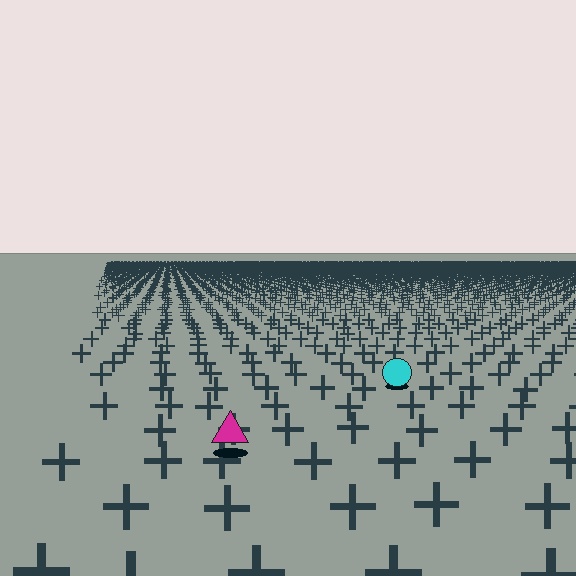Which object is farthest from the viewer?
The cyan circle is farthest from the viewer. It appears smaller and the ground texture around it is denser.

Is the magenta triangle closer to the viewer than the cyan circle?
Yes. The magenta triangle is closer — you can tell from the texture gradient: the ground texture is coarser near it.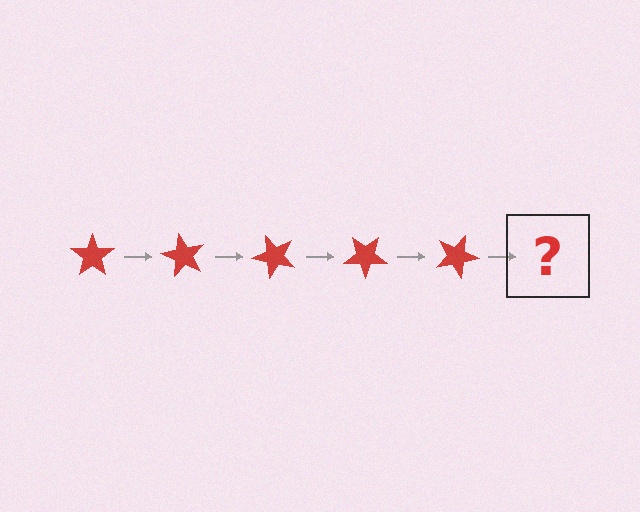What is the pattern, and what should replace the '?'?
The pattern is that the star rotates 60 degrees each step. The '?' should be a red star rotated 300 degrees.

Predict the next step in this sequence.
The next step is a red star rotated 300 degrees.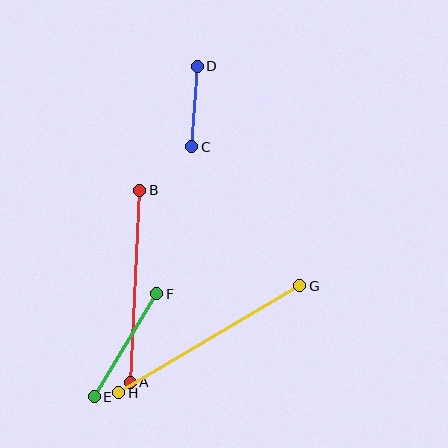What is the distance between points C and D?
The distance is approximately 81 pixels.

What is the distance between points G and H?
The distance is approximately 210 pixels.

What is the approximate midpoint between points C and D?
The midpoint is at approximately (195, 106) pixels.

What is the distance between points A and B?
The distance is approximately 192 pixels.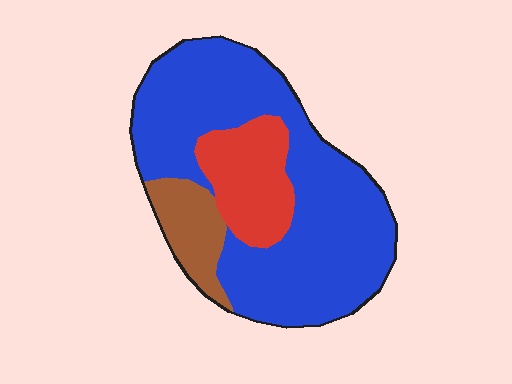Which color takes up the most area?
Blue, at roughly 70%.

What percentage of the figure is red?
Red takes up about one sixth (1/6) of the figure.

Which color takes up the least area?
Brown, at roughly 10%.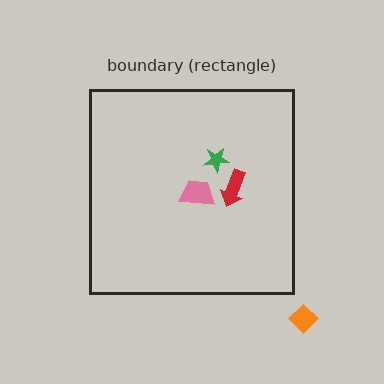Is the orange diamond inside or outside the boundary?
Outside.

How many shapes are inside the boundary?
3 inside, 1 outside.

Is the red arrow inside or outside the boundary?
Inside.